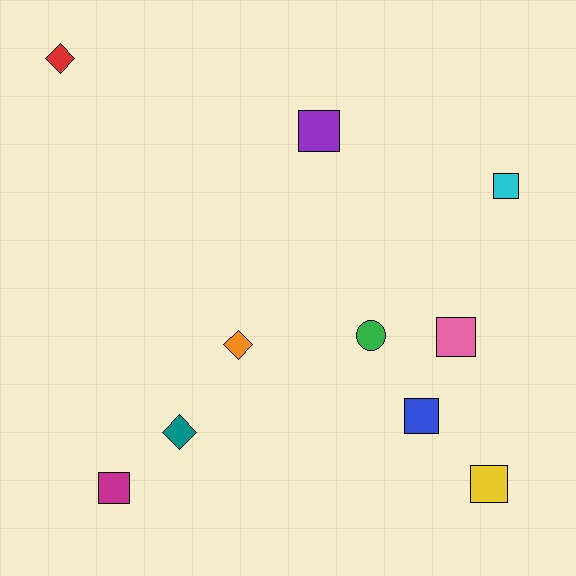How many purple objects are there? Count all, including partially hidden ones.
There is 1 purple object.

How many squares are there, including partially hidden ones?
There are 6 squares.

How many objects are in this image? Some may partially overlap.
There are 10 objects.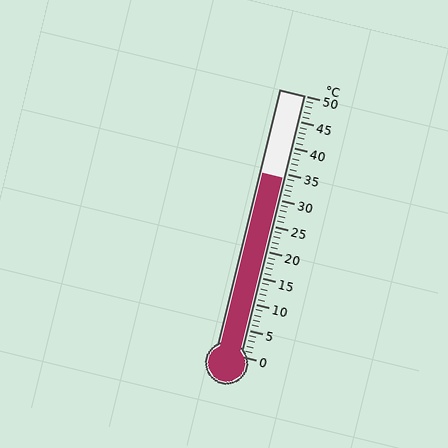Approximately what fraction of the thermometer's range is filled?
The thermometer is filled to approximately 70% of its range.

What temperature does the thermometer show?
The thermometer shows approximately 34°C.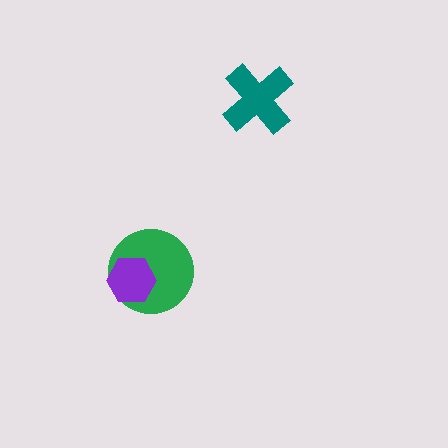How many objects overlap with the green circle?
1 object overlaps with the green circle.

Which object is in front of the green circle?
The purple hexagon is in front of the green circle.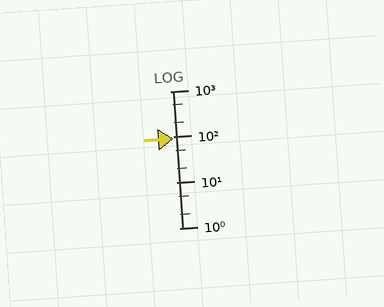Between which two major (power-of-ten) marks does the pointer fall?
The pointer is between 10 and 100.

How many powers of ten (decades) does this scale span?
The scale spans 3 decades, from 1 to 1000.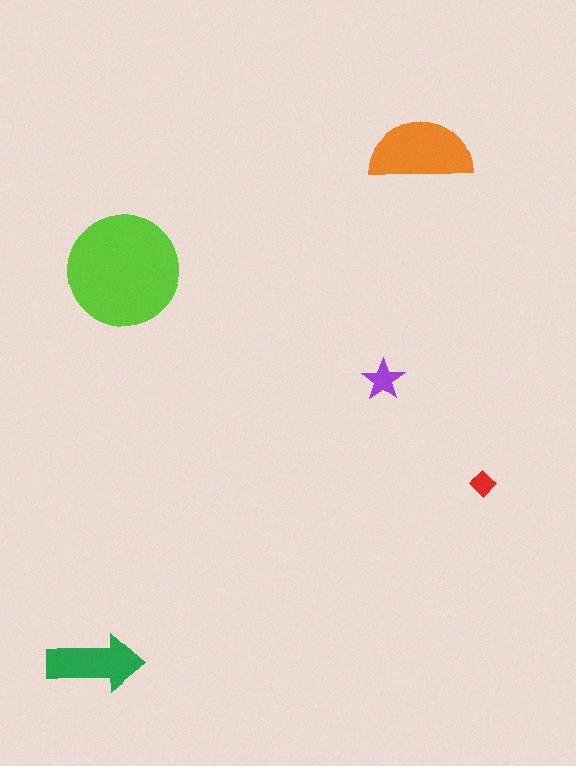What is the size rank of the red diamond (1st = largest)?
5th.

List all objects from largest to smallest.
The lime circle, the orange semicircle, the green arrow, the purple star, the red diamond.